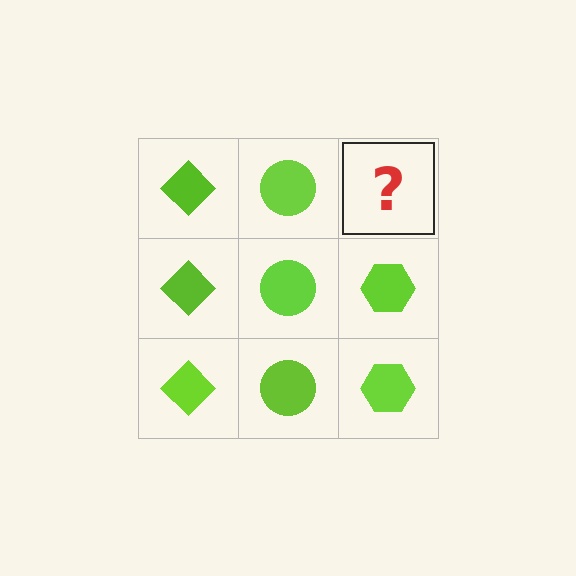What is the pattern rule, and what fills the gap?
The rule is that each column has a consistent shape. The gap should be filled with a lime hexagon.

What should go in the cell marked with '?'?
The missing cell should contain a lime hexagon.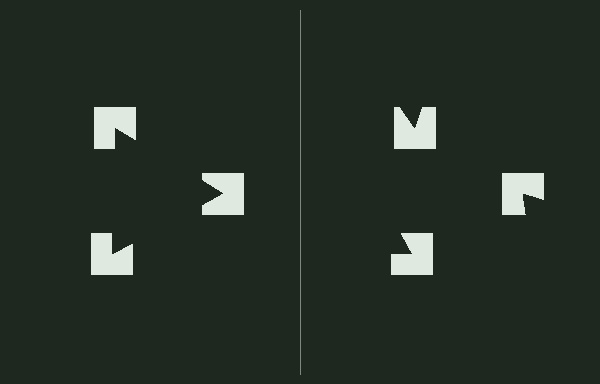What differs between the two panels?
The notched squares are positioned identically on both sides; only the wedge orientations differ. On the left they align to a triangle; on the right they are misaligned.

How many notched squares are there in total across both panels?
6 — 3 on each side.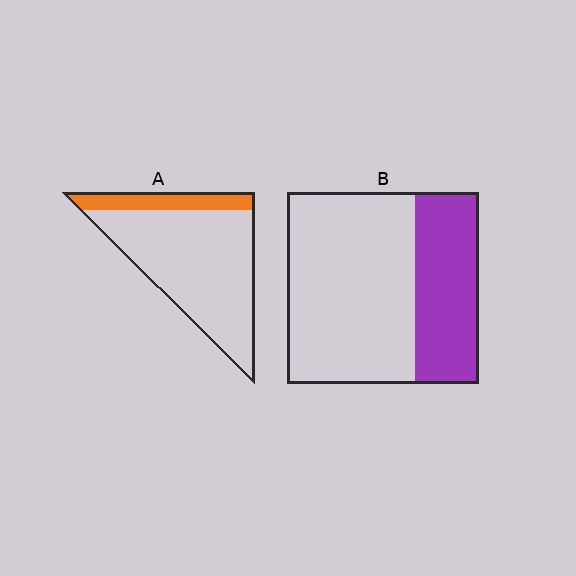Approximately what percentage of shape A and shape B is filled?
A is approximately 20% and B is approximately 35%.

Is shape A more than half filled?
No.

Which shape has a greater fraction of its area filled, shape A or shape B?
Shape B.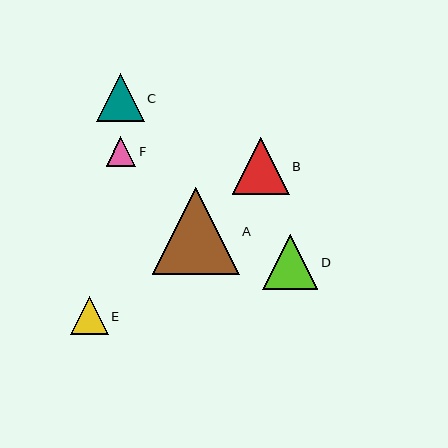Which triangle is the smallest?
Triangle F is the smallest with a size of approximately 30 pixels.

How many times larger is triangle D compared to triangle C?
Triangle D is approximately 1.2 times the size of triangle C.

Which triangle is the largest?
Triangle A is the largest with a size of approximately 86 pixels.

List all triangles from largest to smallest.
From largest to smallest: A, B, D, C, E, F.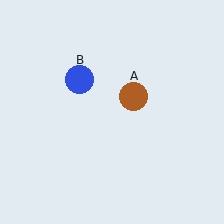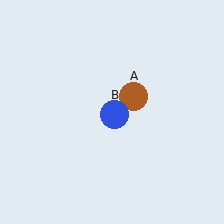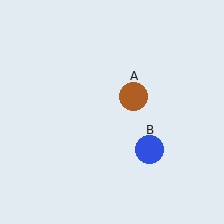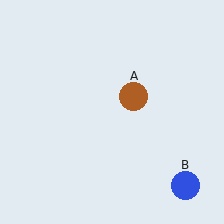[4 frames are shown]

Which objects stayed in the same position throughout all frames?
Brown circle (object A) remained stationary.